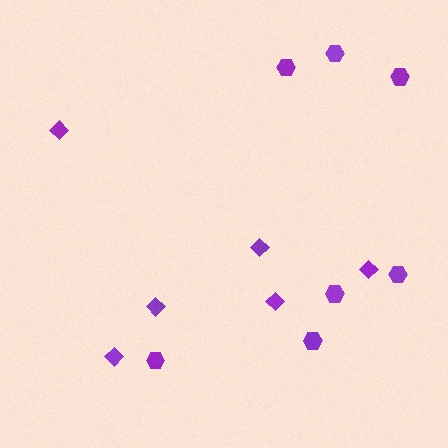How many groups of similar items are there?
There are 2 groups: one group of diamonds (6) and one group of hexagons (7).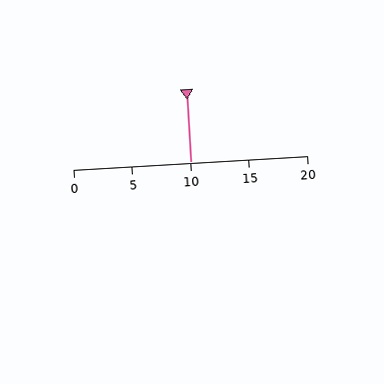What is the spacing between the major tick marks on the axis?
The major ticks are spaced 5 apart.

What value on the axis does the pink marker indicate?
The marker indicates approximately 10.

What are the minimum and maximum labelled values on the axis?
The axis runs from 0 to 20.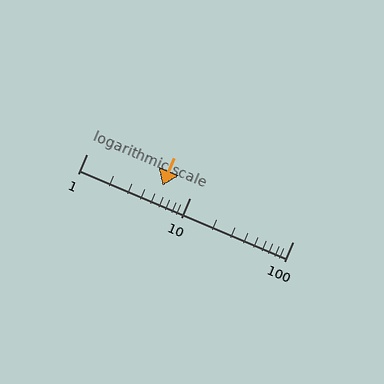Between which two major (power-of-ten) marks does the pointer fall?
The pointer is between 1 and 10.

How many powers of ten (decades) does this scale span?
The scale spans 2 decades, from 1 to 100.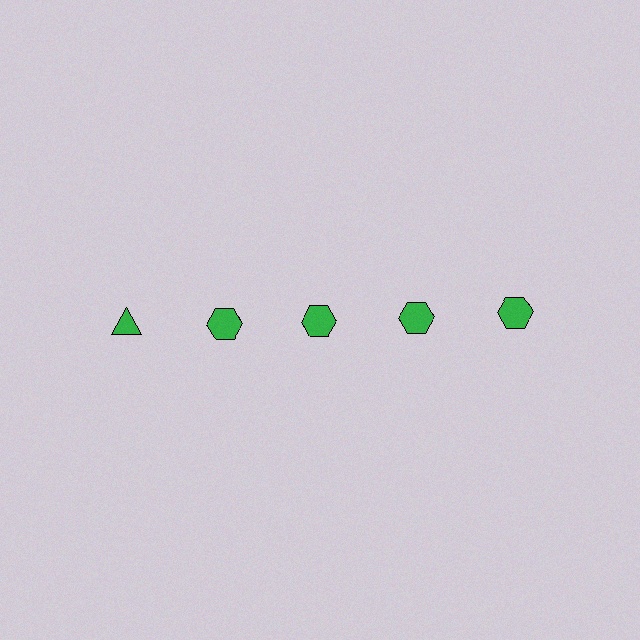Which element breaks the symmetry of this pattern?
The green triangle in the top row, leftmost column breaks the symmetry. All other shapes are green hexagons.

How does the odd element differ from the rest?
It has a different shape: triangle instead of hexagon.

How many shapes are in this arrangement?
There are 5 shapes arranged in a grid pattern.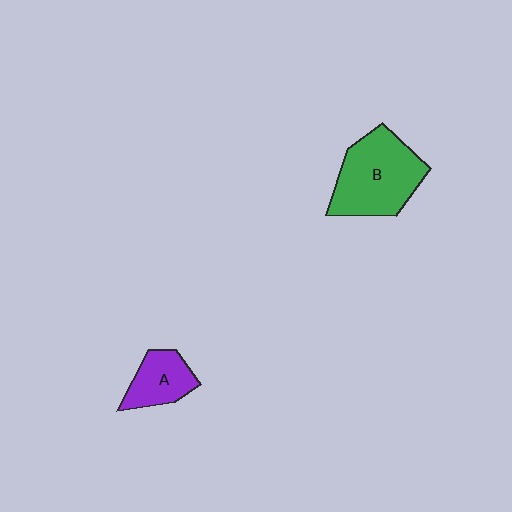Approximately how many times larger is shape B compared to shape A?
Approximately 2.0 times.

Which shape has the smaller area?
Shape A (purple).